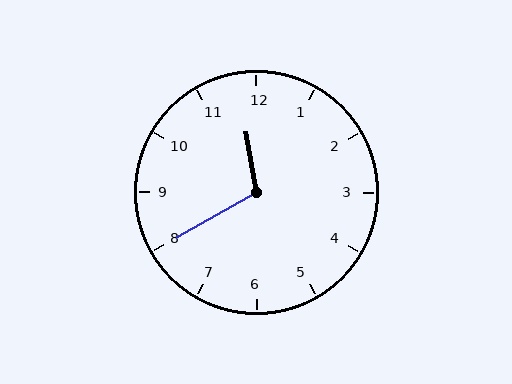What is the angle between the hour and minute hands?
Approximately 110 degrees.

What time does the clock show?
11:40.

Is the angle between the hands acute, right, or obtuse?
It is obtuse.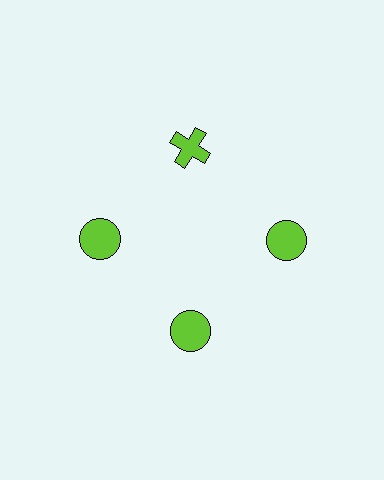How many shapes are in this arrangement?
There are 4 shapes arranged in a ring pattern.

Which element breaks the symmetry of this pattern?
The lime cross at roughly the 12 o'clock position breaks the symmetry. All other shapes are lime circles.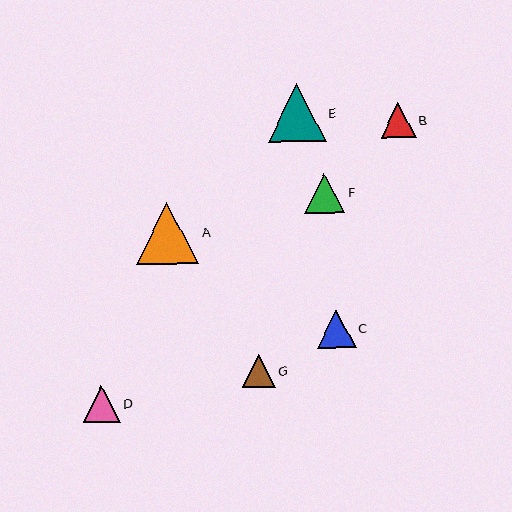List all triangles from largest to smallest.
From largest to smallest: A, E, F, C, D, B, G.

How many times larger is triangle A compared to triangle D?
Triangle A is approximately 1.7 times the size of triangle D.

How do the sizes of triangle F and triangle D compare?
Triangle F and triangle D are approximately the same size.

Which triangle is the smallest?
Triangle G is the smallest with a size of approximately 33 pixels.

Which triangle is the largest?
Triangle A is the largest with a size of approximately 62 pixels.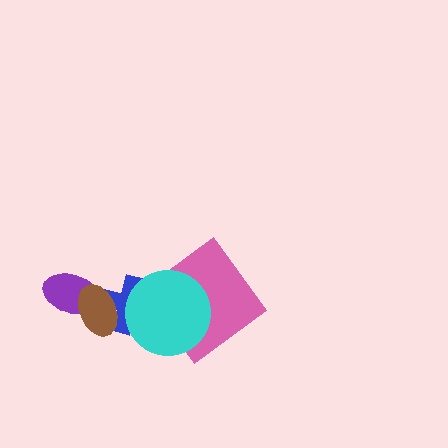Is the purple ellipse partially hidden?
Yes, it is partially covered by another shape.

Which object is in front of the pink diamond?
The cyan circle is in front of the pink diamond.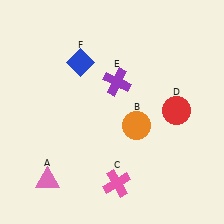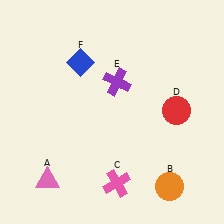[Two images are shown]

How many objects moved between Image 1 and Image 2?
1 object moved between the two images.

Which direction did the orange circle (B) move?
The orange circle (B) moved down.